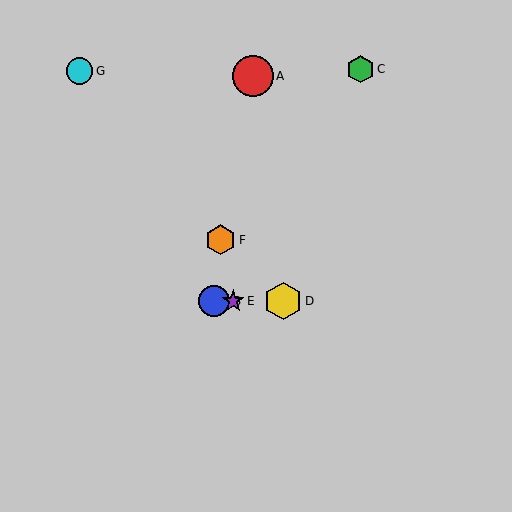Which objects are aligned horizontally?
Objects B, D, E are aligned horizontally.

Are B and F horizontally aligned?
No, B is at y≈301 and F is at y≈240.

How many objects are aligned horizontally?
3 objects (B, D, E) are aligned horizontally.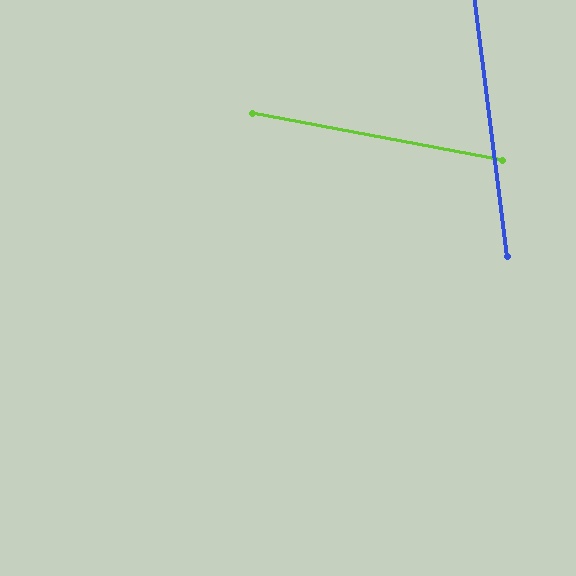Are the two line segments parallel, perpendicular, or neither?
Neither parallel nor perpendicular — they differ by about 72°.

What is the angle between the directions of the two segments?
Approximately 72 degrees.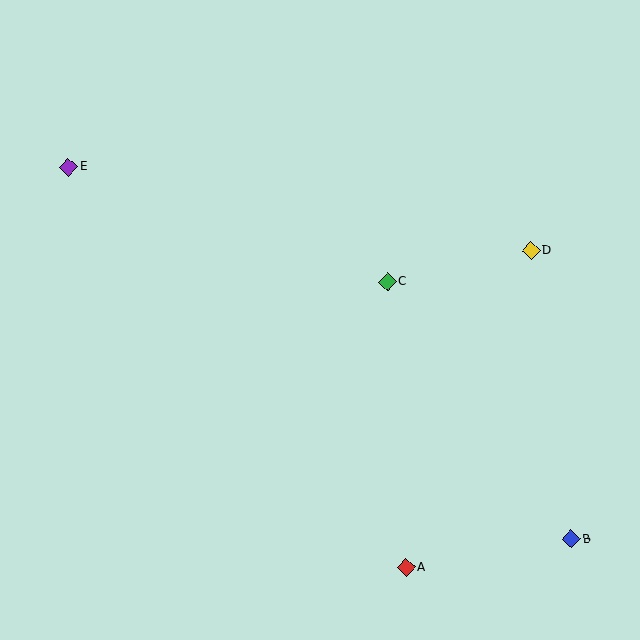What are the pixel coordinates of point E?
Point E is at (69, 167).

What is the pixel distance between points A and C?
The distance between A and C is 287 pixels.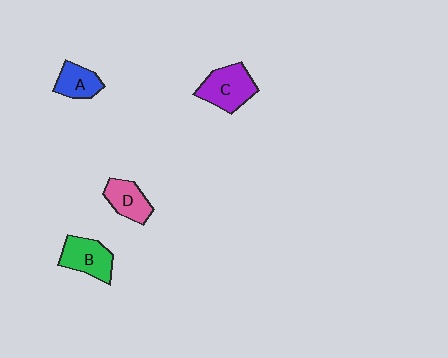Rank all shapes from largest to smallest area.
From largest to smallest: C (purple), B (green), D (pink), A (blue).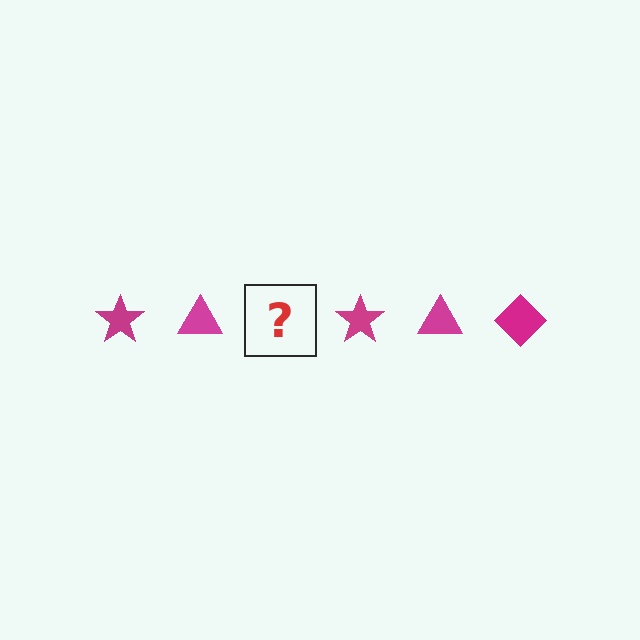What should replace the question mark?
The question mark should be replaced with a magenta diamond.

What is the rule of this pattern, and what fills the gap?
The rule is that the pattern cycles through star, triangle, diamond shapes in magenta. The gap should be filled with a magenta diamond.